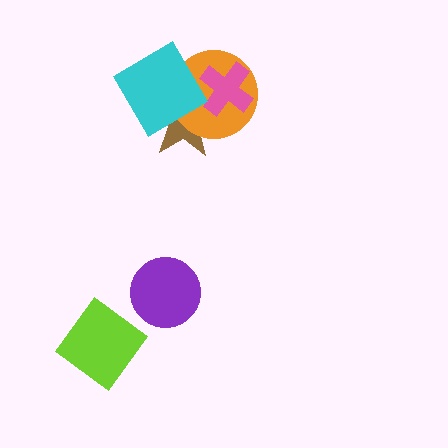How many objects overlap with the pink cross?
3 objects overlap with the pink cross.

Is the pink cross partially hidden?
Yes, it is partially covered by another shape.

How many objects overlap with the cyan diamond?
3 objects overlap with the cyan diamond.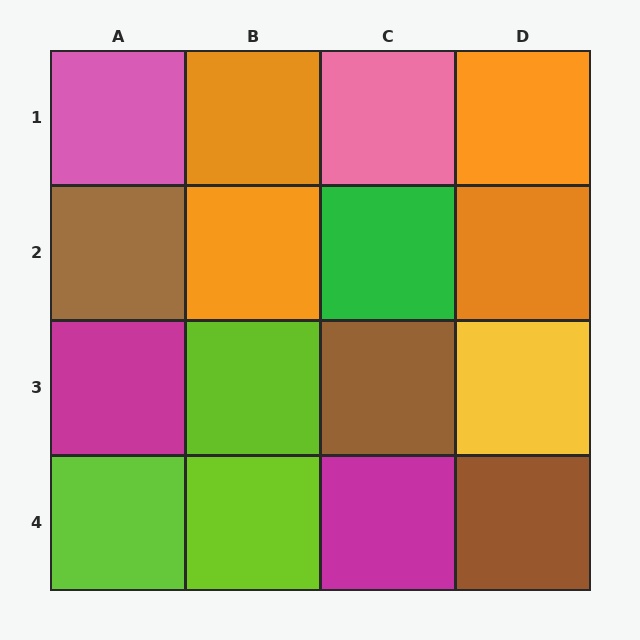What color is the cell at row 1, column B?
Orange.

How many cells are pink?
2 cells are pink.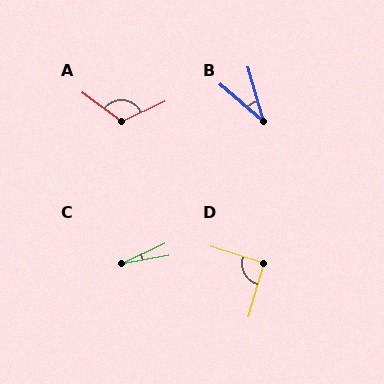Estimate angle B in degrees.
Approximately 34 degrees.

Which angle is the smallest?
C, at approximately 15 degrees.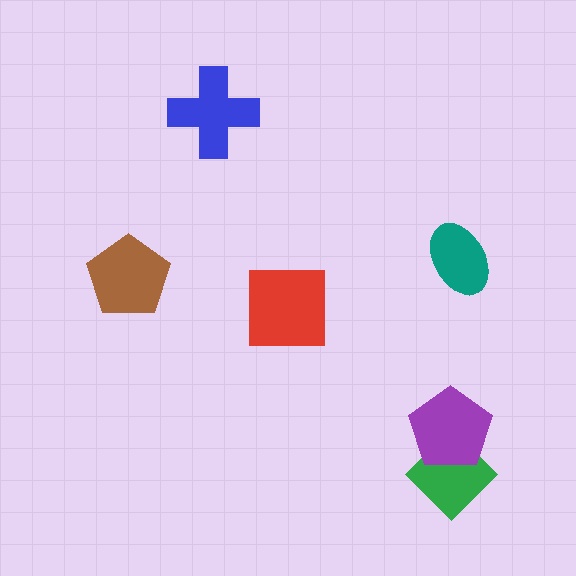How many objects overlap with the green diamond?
1 object overlaps with the green diamond.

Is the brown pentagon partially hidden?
No, no other shape covers it.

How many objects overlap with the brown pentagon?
0 objects overlap with the brown pentagon.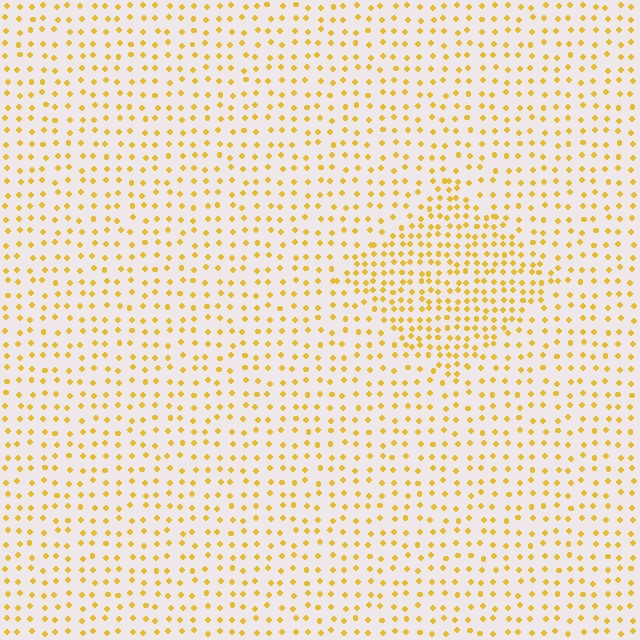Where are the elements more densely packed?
The elements are more densely packed inside the diamond boundary.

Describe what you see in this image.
The image contains small yellow elements arranged at two different densities. A diamond-shaped region is visible where the elements are more densely packed than the surrounding area.